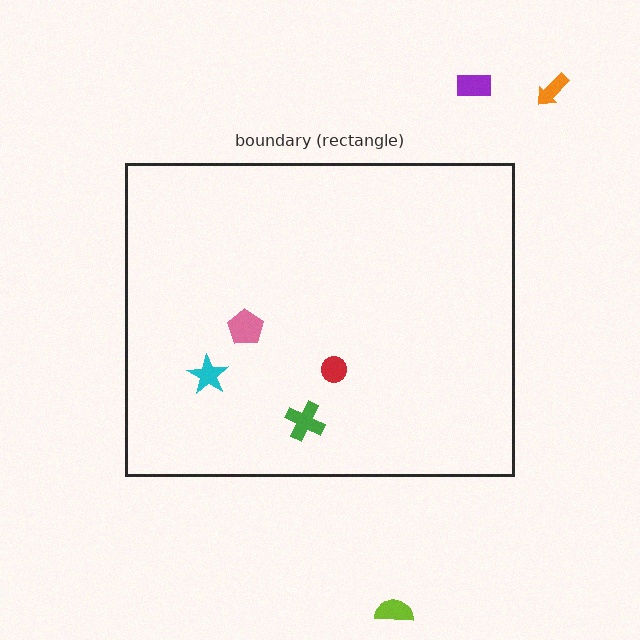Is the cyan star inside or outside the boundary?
Inside.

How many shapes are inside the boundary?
4 inside, 3 outside.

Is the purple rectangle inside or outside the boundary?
Outside.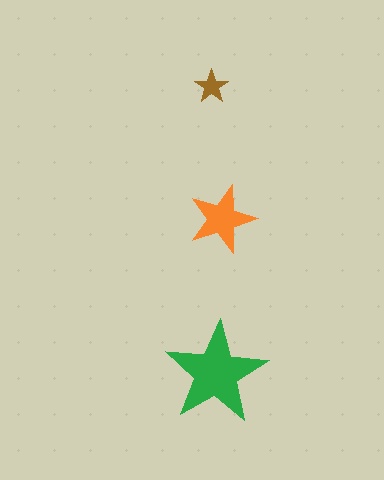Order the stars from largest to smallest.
the green one, the orange one, the brown one.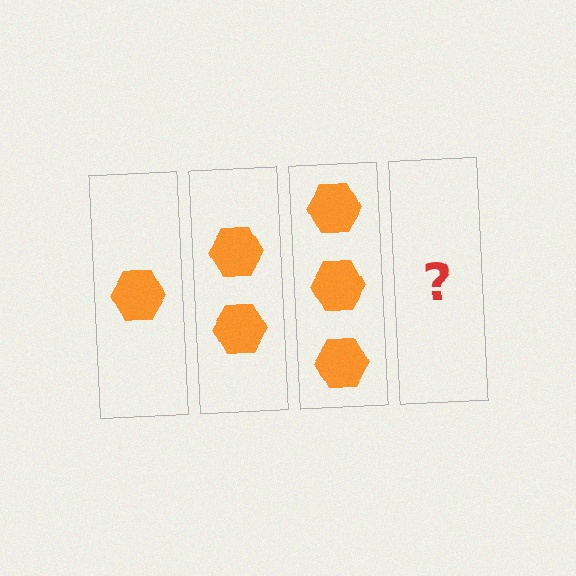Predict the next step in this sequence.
The next step is 4 hexagons.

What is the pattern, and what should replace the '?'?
The pattern is that each step adds one more hexagon. The '?' should be 4 hexagons.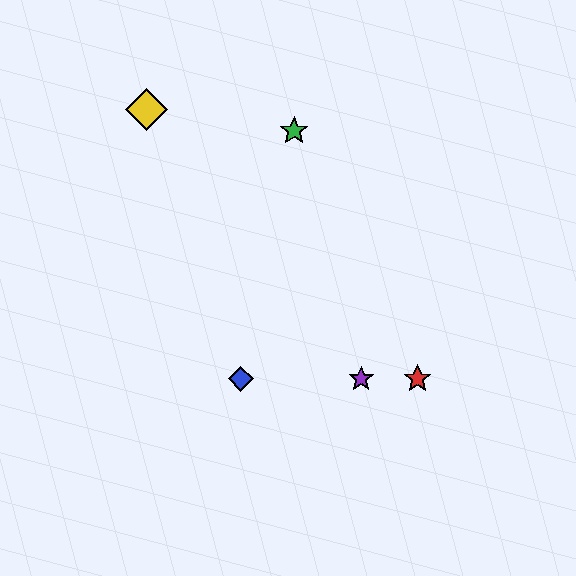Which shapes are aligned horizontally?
The red star, the blue diamond, the purple star are aligned horizontally.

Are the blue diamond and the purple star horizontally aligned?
Yes, both are at y≈379.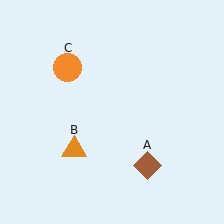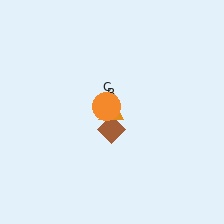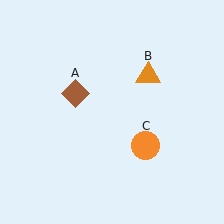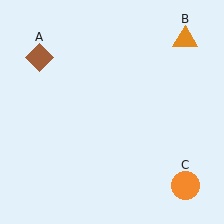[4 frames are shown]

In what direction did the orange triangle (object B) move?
The orange triangle (object B) moved up and to the right.